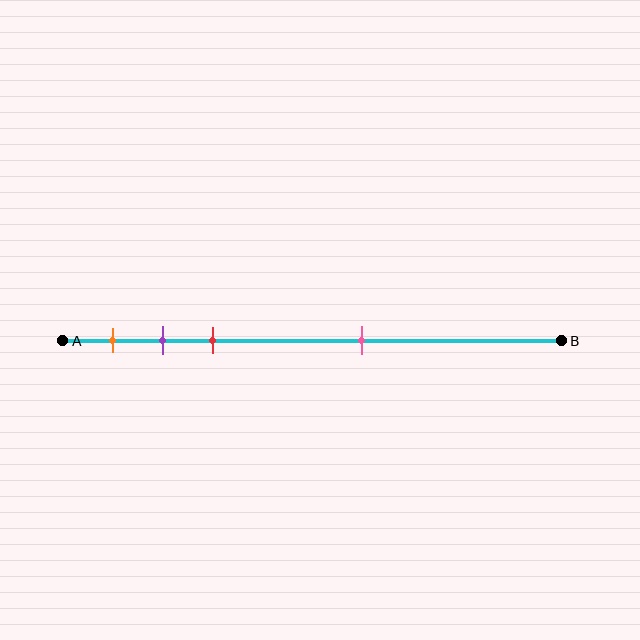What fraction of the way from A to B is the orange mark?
The orange mark is approximately 10% (0.1) of the way from A to B.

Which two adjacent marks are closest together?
The purple and red marks are the closest adjacent pair.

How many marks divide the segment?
There are 4 marks dividing the segment.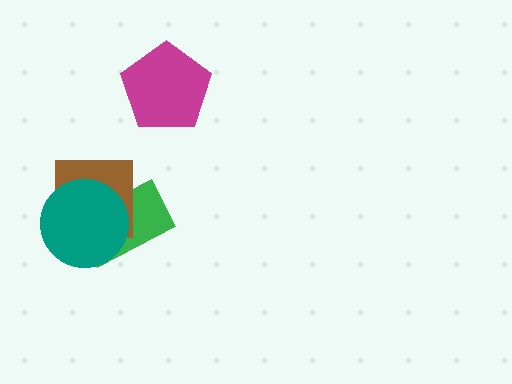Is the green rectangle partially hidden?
Yes, it is partially covered by another shape.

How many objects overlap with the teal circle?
2 objects overlap with the teal circle.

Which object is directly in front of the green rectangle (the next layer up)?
The brown square is directly in front of the green rectangle.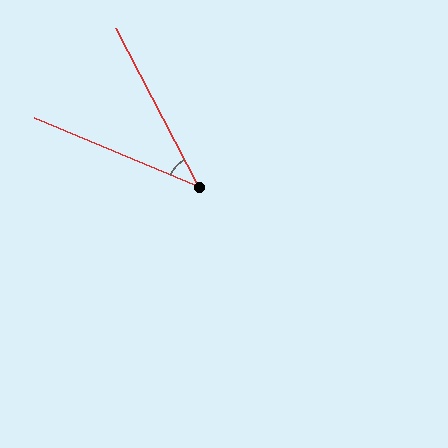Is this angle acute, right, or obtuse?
It is acute.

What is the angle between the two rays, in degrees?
Approximately 40 degrees.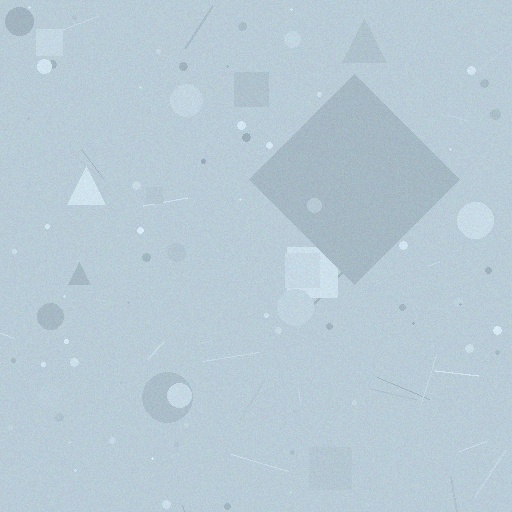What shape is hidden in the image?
A diamond is hidden in the image.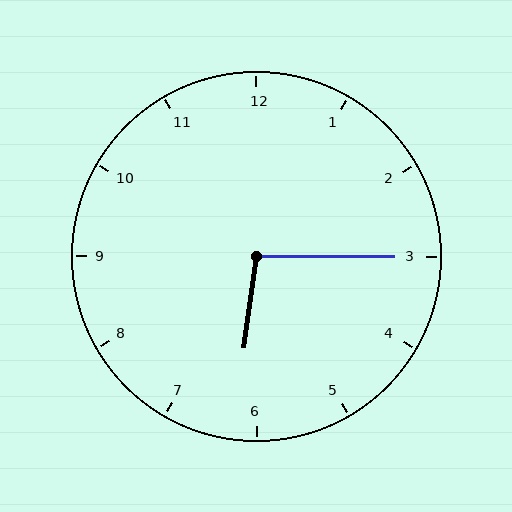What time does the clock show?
6:15.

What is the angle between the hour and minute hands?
Approximately 98 degrees.